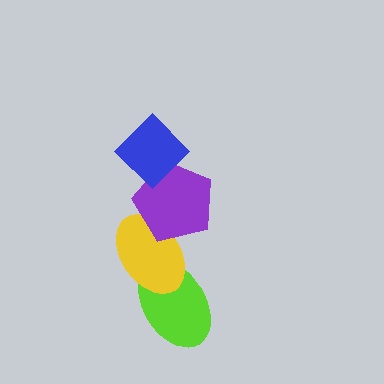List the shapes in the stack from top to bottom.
From top to bottom: the blue diamond, the purple pentagon, the yellow ellipse, the lime ellipse.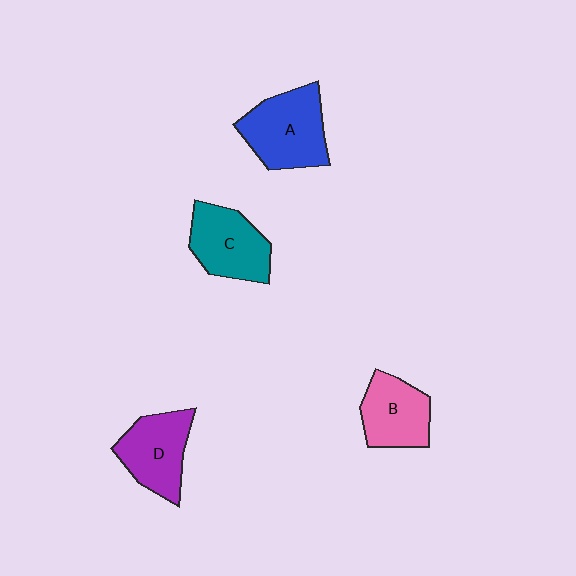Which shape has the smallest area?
Shape B (pink).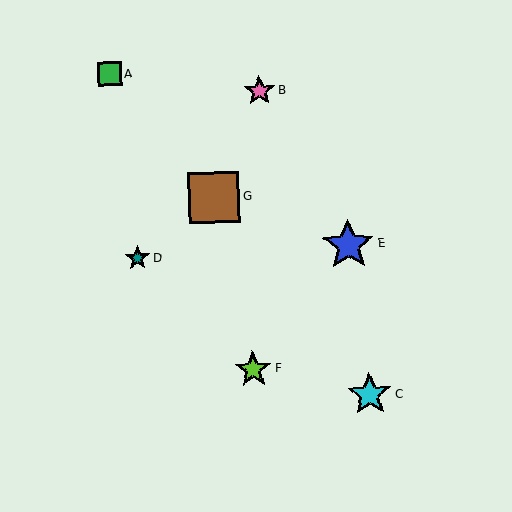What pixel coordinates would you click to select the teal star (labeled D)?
Click at (138, 258) to select the teal star D.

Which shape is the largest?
The blue star (labeled E) is the largest.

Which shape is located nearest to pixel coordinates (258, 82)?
The pink star (labeled B) at (259, 91) is nearest to that location.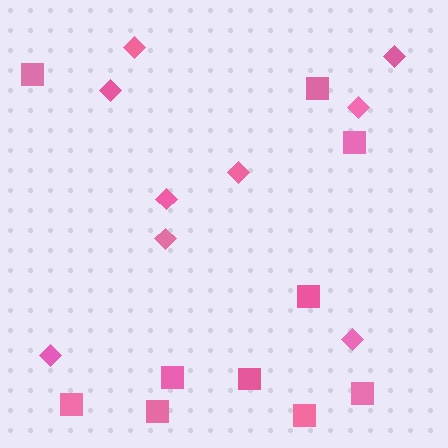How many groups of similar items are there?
There are 2 groups: one group of squares (10) and one group of diamonds (9).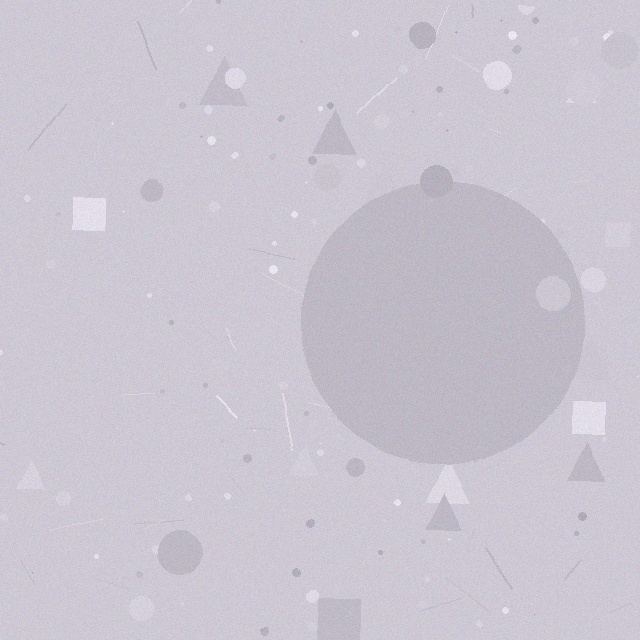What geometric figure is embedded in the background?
A circle is embedded in the background.